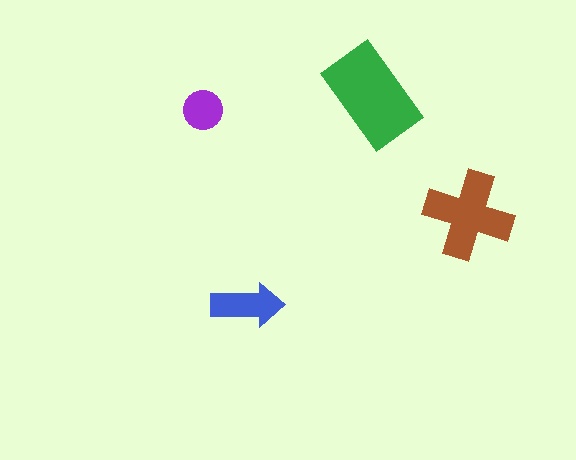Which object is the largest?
The green rectangle.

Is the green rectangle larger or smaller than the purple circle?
Larger.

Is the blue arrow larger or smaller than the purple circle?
Larger.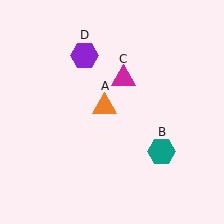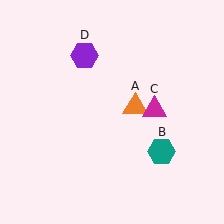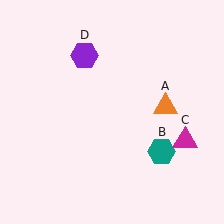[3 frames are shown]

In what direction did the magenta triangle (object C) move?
The magenta triangle (object C) moved down and to the right.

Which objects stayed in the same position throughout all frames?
Teal hexagon (object B) and purple hexagon (object D) remained stationary.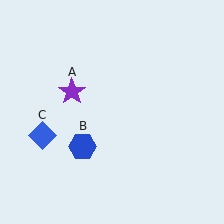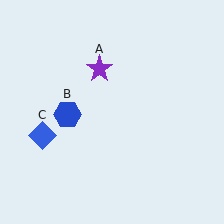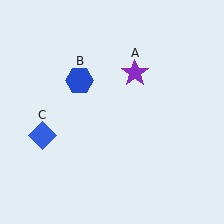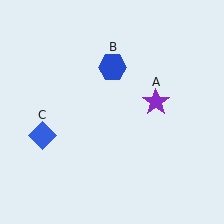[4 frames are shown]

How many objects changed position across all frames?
2 objects changed position: purple star (object A), blue hexagon (object B).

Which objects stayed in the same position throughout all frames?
Blue diamond (object C) remained stationary.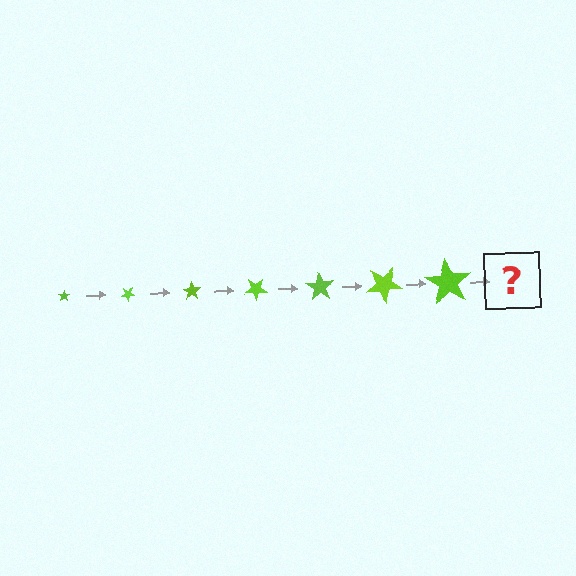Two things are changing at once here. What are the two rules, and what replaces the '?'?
The two rules are that the star grows larger each step and it rotates 35 degrees each step. The '?' should be a star, larger than the previous one and rotated 245 degrees from the start.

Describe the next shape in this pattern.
It should be a star, larger than the previous one and rotated 245 degrees from the start.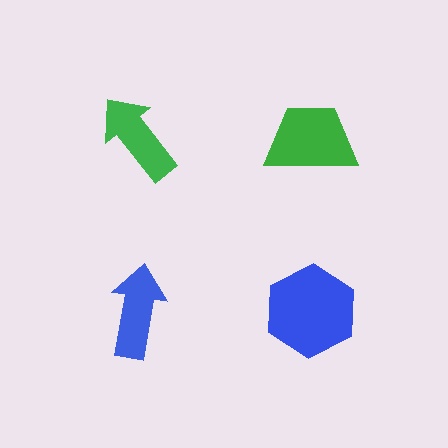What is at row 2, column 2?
A blue hexagon.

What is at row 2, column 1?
A blue arrow.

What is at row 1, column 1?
A green arrow.